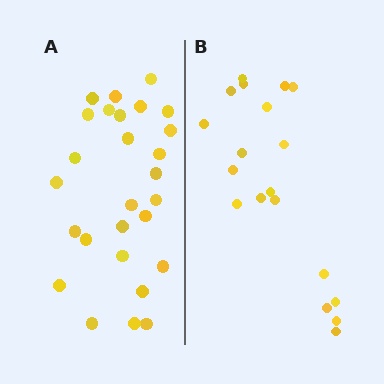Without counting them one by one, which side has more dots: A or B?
Region A (the left region) has more dots.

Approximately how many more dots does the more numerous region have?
Region A has roughly 8 or so more dots than region B.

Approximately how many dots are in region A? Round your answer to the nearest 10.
About 30 dots. (The exact count is 27, which rounds to 30.)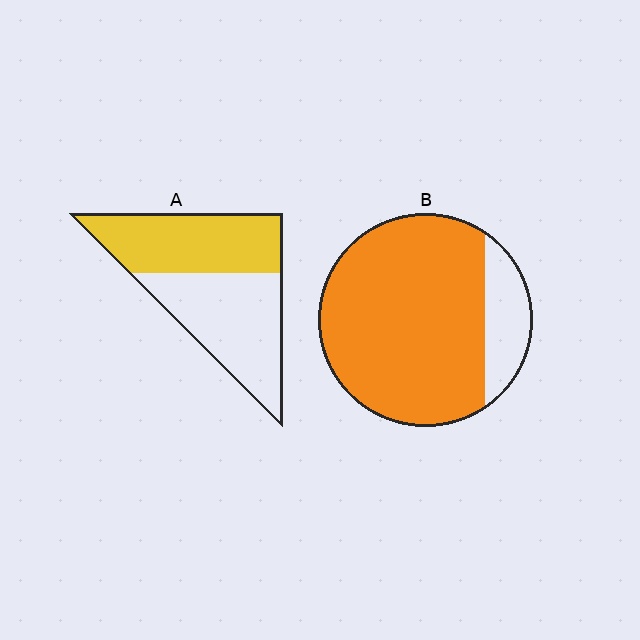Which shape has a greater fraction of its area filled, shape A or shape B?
Shape B.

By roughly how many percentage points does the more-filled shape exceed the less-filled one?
By roughly 35 percentage points (B over A).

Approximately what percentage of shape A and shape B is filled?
A is approximately 50% and B is approximately 85%.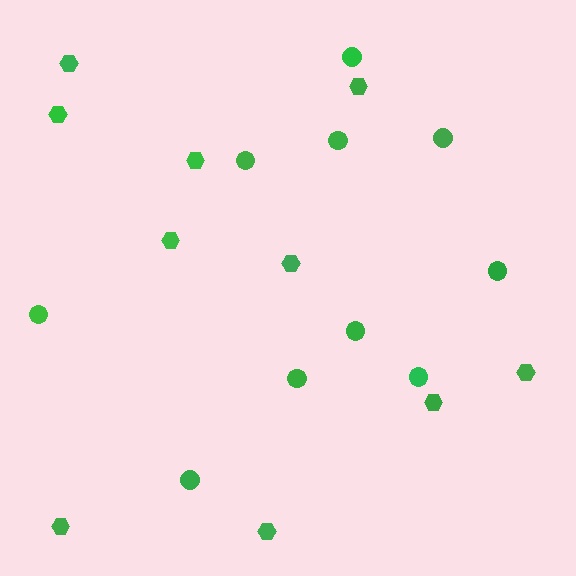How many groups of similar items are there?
There are 2 groups: one group of hexagons (10) and one group of circles (10).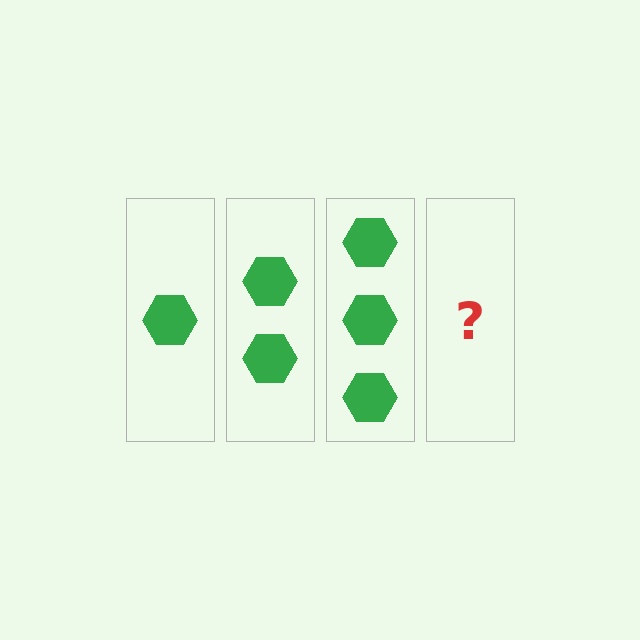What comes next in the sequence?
The next element should be 4 hexagons.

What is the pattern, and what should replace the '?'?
The pattern is that each step adds one more hexagon. The '?' should be 4 hexagons.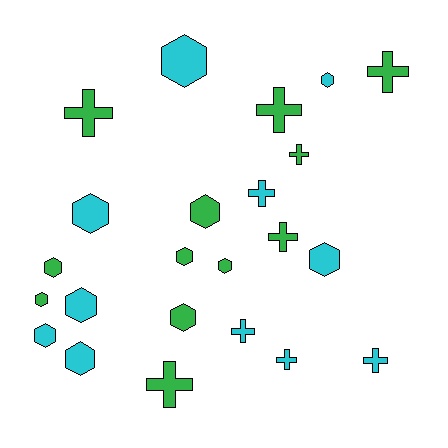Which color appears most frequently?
Green, with 12 objects.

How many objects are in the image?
There are 23 objects.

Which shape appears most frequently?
Hexagon, with 13 objects.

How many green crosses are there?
There are 6 green crosses.